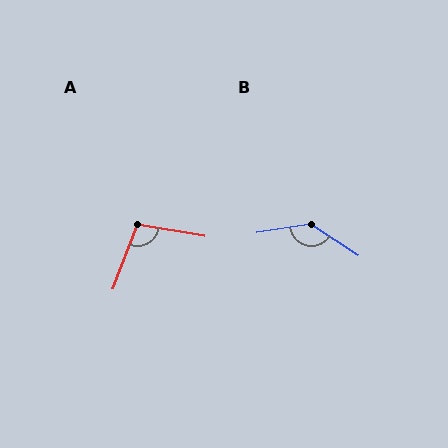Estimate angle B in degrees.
Approximately 138 degrees.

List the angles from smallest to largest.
A (101°), B (138°).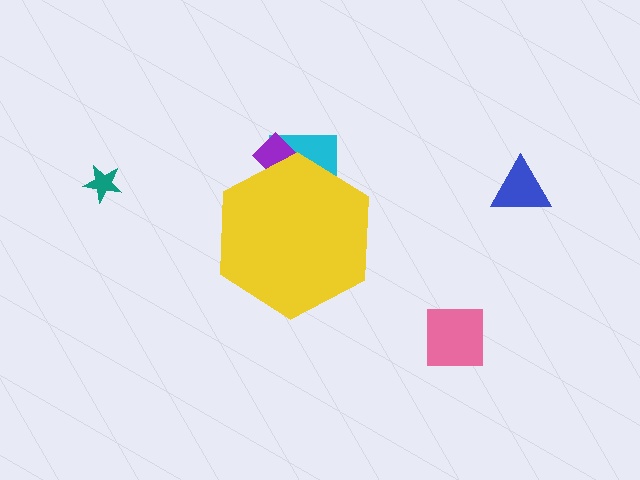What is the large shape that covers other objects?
A yellow hexagon.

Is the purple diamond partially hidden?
Yes, the purple diamond is partially hidden behind the yellow hexagon.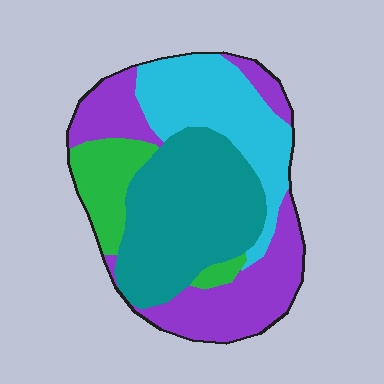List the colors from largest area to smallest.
From largest to smallest: teal, purple, cyan, green.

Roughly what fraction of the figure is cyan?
Cyan covers around 25% of the figure.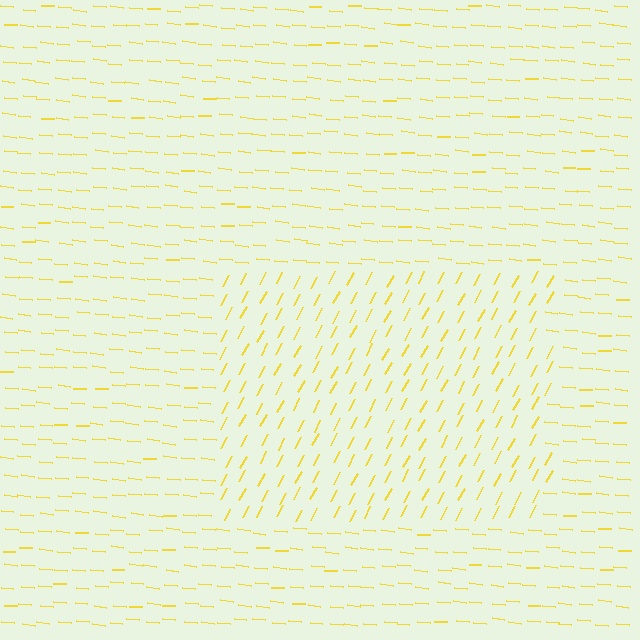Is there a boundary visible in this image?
Yes, there is a texture boundary formed by a change in line orientation.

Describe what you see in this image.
The image is filled with small yellow line segments. A rectangle region in the image has lines oriented differently from the surrounding lines, creating a visible texture boundary.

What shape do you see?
I see a rectangle.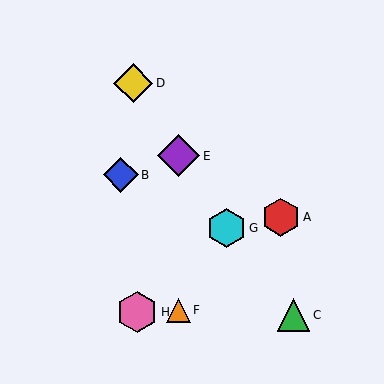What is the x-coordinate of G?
Object G is at x≈226.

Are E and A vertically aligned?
No, E is at x≈179 and A is at x≈281.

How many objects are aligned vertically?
2 objects (E, F) are aligned vertically.